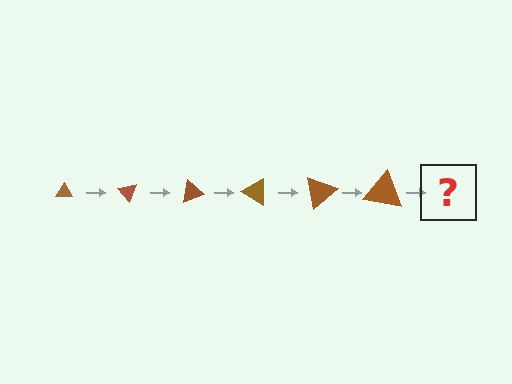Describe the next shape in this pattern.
It should be a triangle, larger than the previous one and rotated 300 degrees from the start.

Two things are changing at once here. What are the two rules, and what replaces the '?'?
The two rules are that the triangle grows larger each step and it rotates 50 degrees each step. The '?' should be a triangle, larger than the previous one and rotated 300 degrees from the start.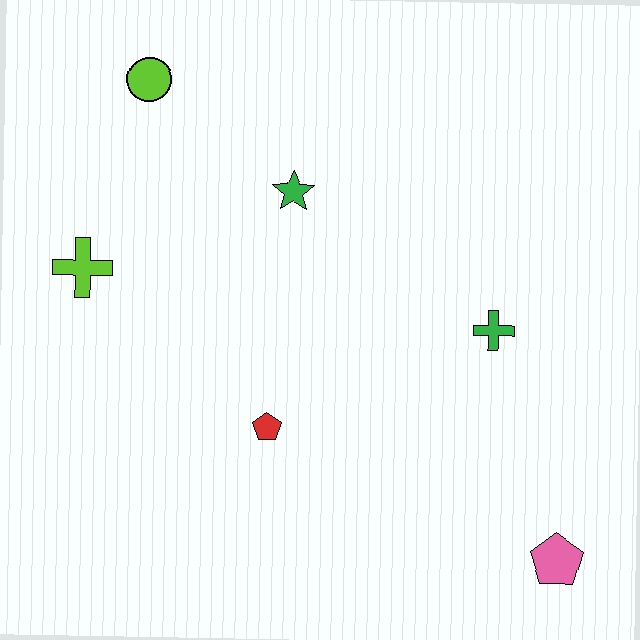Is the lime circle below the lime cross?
No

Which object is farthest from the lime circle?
The pink pentagon is farthest from the lime circle.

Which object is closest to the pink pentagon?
The green cross is closest to the pink pentagon.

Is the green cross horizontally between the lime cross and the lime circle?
No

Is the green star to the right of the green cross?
No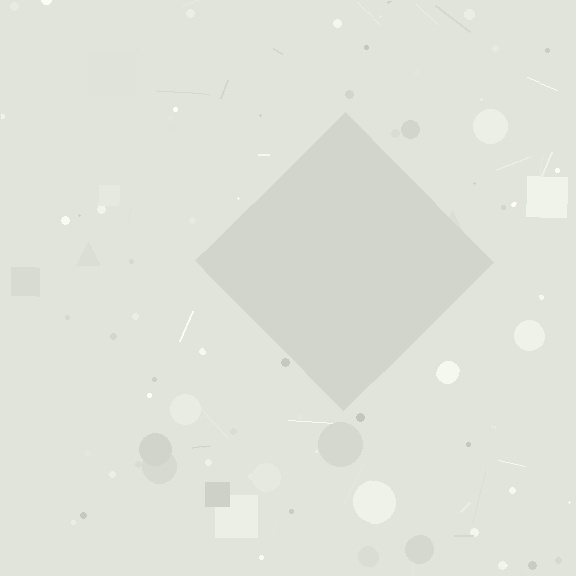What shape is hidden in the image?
A diamond is hidden in the image.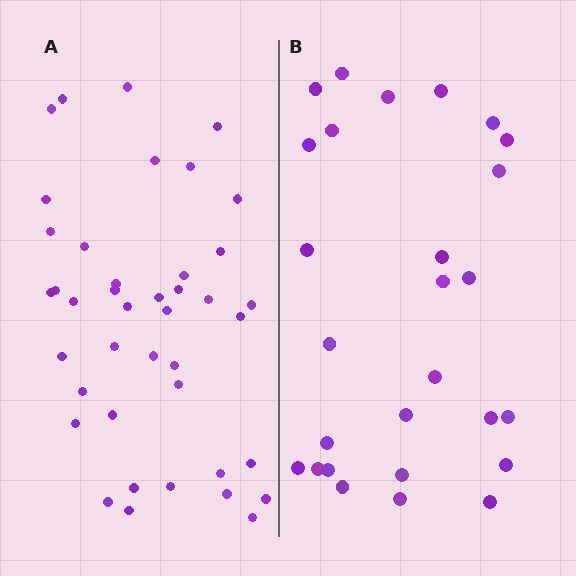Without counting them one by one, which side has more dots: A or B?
Region A (the left region) has more dots.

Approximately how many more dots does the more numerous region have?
Region A has approximately 15 more dots than region B.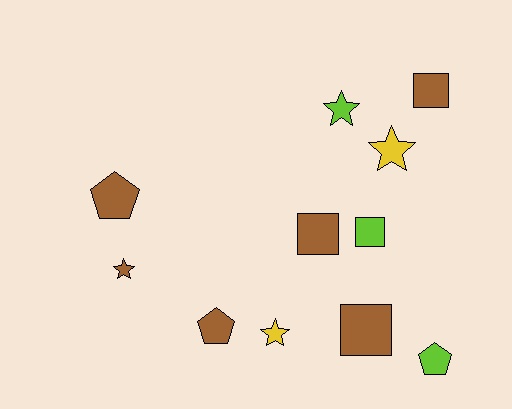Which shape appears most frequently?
Square, with 4 objects.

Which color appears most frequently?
Brown, with 6 objects.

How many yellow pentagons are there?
There are no yellow pentagons.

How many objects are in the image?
There are 11 objects.